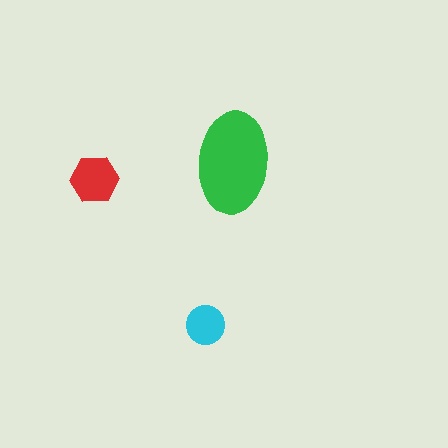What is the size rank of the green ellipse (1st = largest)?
1st.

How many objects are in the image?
There are 3 objects in the image.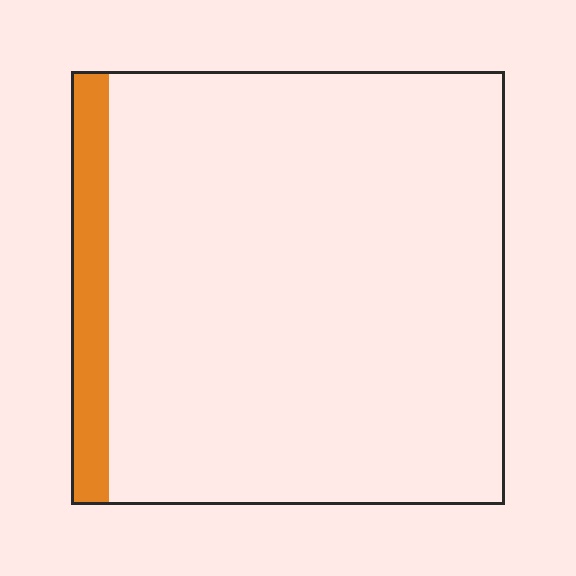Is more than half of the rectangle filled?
No.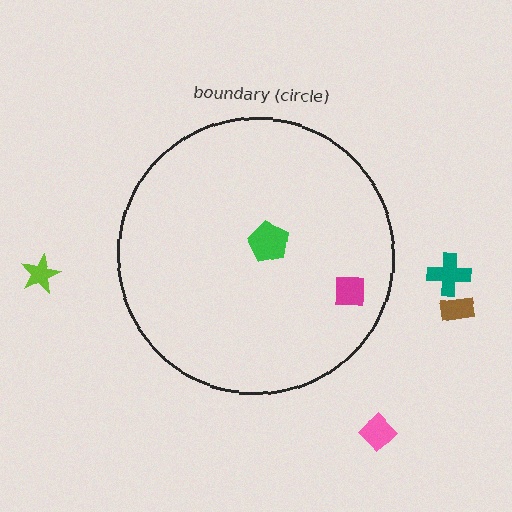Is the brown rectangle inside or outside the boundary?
Outside.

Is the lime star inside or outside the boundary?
Outside.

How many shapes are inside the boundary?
2 inside, 4 outside.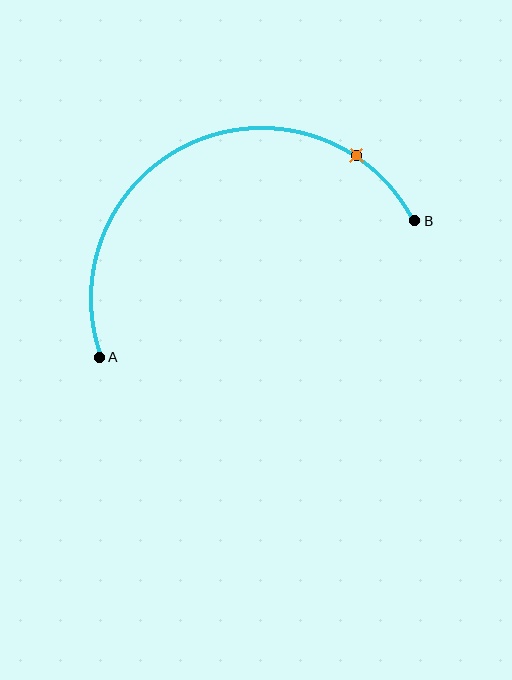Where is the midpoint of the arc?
The arc midpoint is the point on the curve farthest from the straight line joining A and B. It sits above that line.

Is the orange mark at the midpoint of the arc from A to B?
No. The orange mark lies on the arc but is closer to endpoint B. The arc midpoint would be at the point on the curve equidistant along the arc from both A and B.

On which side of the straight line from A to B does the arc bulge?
The arc bulges above the straight line connecting A and B.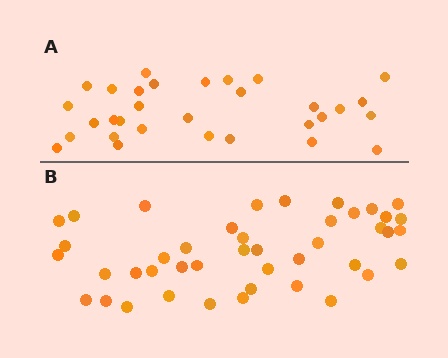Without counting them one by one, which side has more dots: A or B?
Region B (the bottom region) has more dots.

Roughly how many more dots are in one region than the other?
Region B has roughly 12 or so more dots than region A.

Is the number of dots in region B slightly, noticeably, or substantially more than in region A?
Region B has noticeably more, but not dramatically so. The ratio is roughly 1.4 to 1.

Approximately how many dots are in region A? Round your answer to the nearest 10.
About 30 dots. (The exact count is 31, which rounds to 30.)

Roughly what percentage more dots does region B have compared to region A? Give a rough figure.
About 40% more.